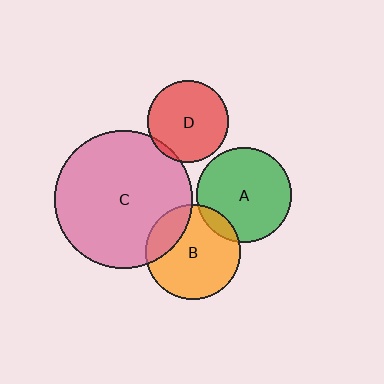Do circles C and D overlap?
Yes.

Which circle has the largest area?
Circle C (pink).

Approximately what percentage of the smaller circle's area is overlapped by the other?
Approximately 5%.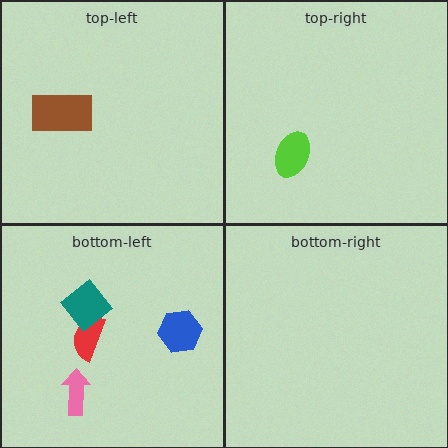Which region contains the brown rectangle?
The top-left region.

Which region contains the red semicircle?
The bottom-left region.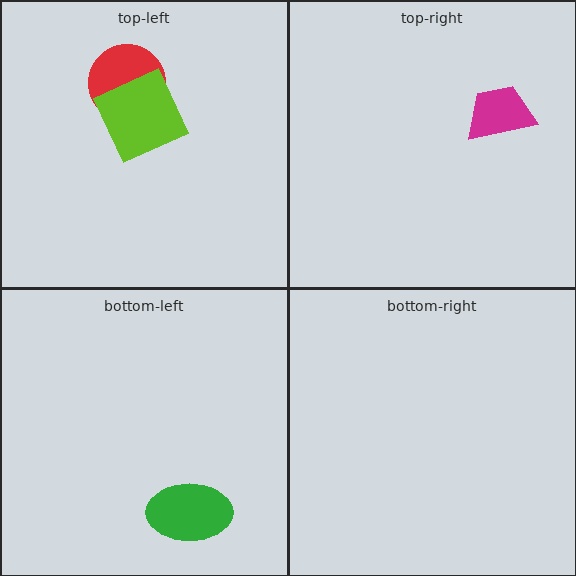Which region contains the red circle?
The top-left region.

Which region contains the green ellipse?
The bottom-left region.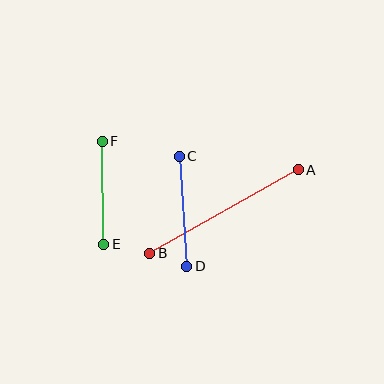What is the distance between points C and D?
The distance is approximately 110 pixels.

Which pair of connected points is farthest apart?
Points A and B are farthest apart.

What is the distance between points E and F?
The distance is approximately 103 pixels.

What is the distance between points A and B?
The distance is approximately 171 pixels.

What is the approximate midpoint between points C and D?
The midpoint is at approximately (183, 211) pixels.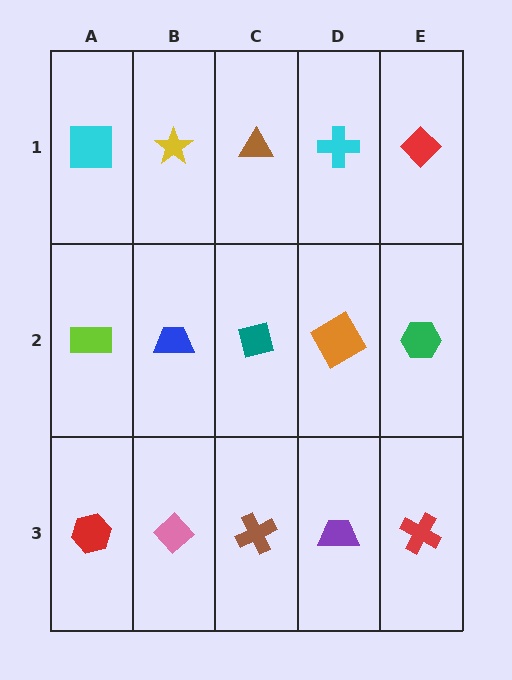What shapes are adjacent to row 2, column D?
A cyan cross (row 1, column D), a purple trapezoid (row 3, column D), a teal diamond (row 2, column C), a green hexagon (row 2, column E).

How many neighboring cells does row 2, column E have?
3.